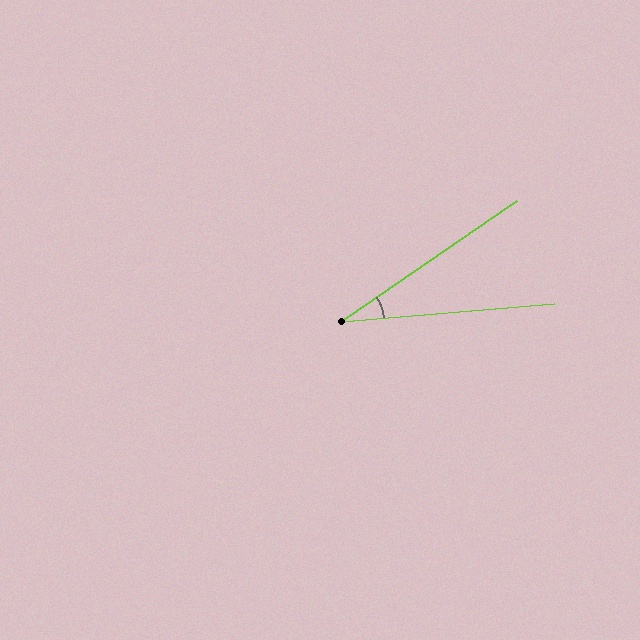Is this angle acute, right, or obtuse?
It is acute.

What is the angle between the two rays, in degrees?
Approximately 30 degrees.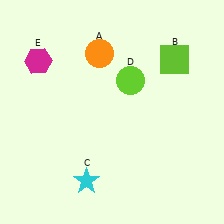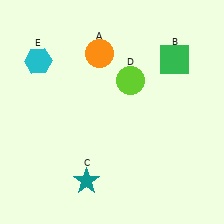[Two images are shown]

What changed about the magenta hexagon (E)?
In Image 1, E is magenta. In Image 2, it changed to cyan.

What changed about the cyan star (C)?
In Image 1, C is cyan. In Image 2, it changed to teal.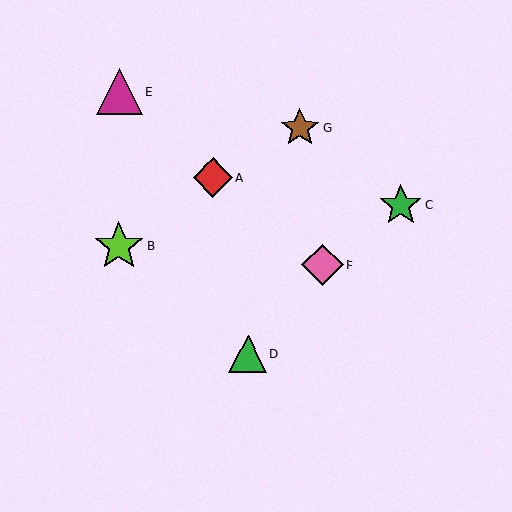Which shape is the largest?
The lime star (labeled B) is the largest.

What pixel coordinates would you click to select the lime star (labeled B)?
Click at (119, 247) to select the lime star B.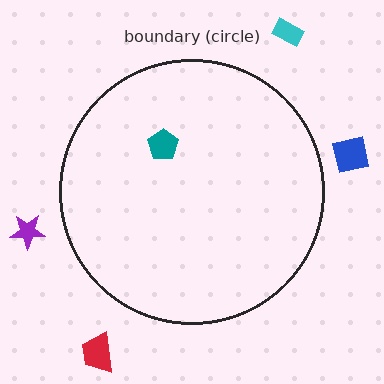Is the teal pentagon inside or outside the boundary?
Inside.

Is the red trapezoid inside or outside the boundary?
Outside.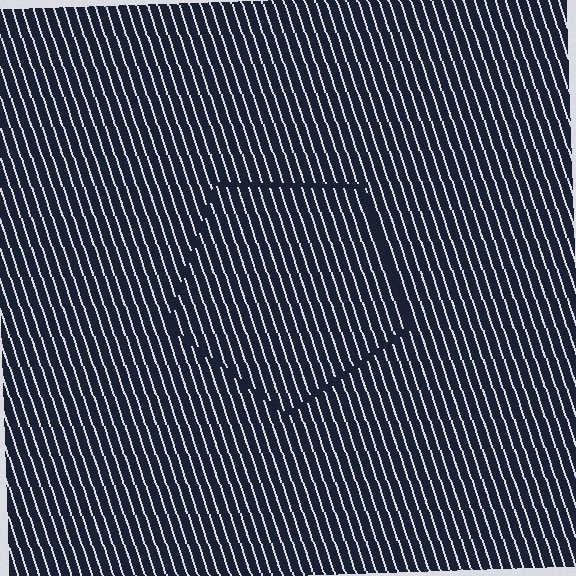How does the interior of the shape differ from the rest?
The interior of the shape contains the same grating, shifted by half a period — the contour is defined by the phase discontinuity where line-ends from the inner and outer gratings abut.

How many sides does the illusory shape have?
5 sides — the line-ends trace a pentagon.